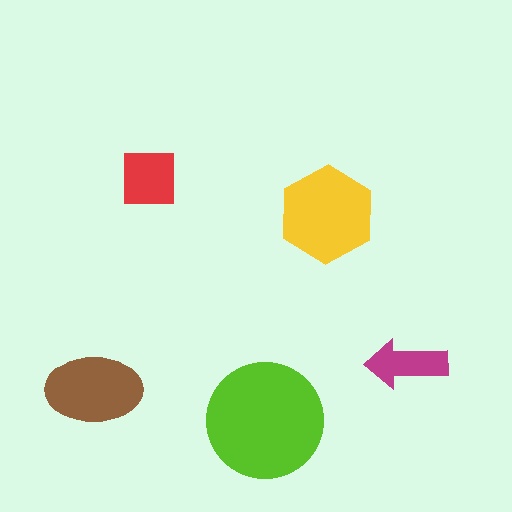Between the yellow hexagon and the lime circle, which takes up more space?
The lime circle.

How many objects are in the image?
There are 5 objects in the image.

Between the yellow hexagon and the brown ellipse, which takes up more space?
The yellow hexagon.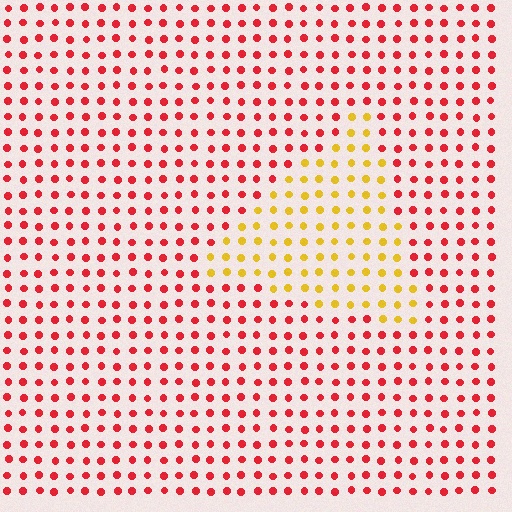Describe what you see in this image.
The image is filled with small red elements in a uniform arrangement. A triangle-shaped region is visible where the elements are tinted to a slightly different hue, forming a subtle color boundary.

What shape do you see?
I see a triangle.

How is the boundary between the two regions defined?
The boundary is defined purely by a slight shift in hue (about 54 degrees). Spacing, size, and orientation are identical on both sides.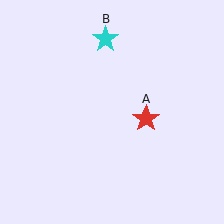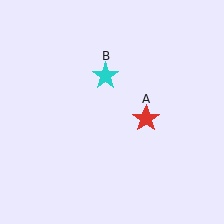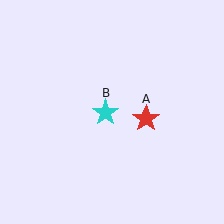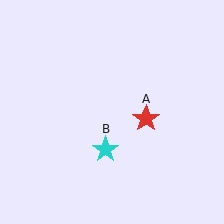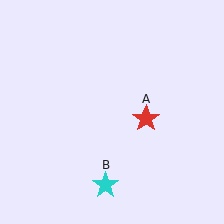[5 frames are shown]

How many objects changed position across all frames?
1 object changed position: cyan star (object B).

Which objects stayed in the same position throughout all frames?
Red star (object A) remained stationary.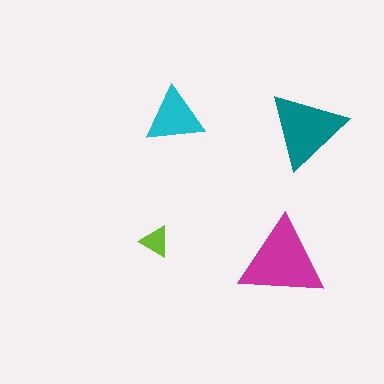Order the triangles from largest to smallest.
the magenta one, the teal one, the cyan one, the lime one.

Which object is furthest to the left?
The lime triangle is leftmost.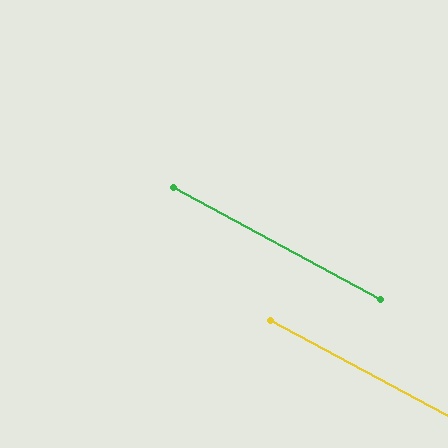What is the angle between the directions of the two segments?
Approximately 0 degrees.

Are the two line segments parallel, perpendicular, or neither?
Parallel — their directions differ by only 0.1°.